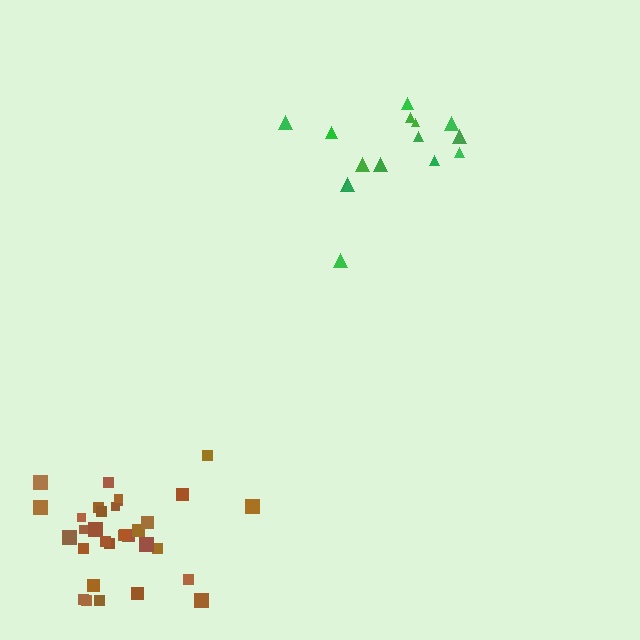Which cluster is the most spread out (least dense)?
Green.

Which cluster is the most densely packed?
Brown.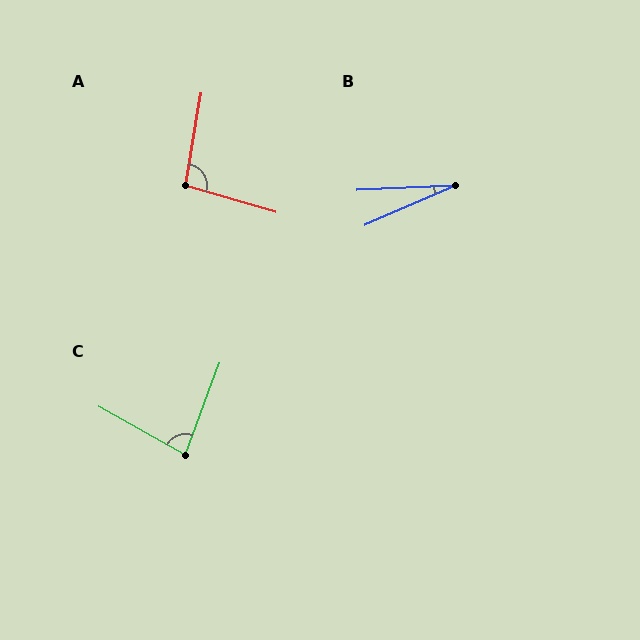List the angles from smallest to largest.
B (21°), C (81°), A (97°).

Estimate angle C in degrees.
Approximately 81 degrees.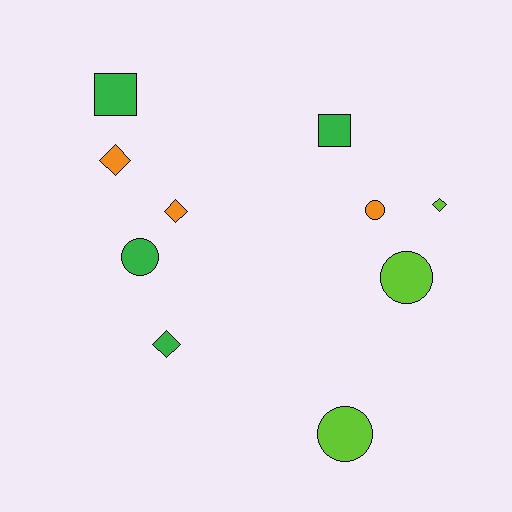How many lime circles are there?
There are 2 lime circles.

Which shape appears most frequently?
Circle, with 4 objects.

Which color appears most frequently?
Green, with 4 objects.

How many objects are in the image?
There are 10 objects.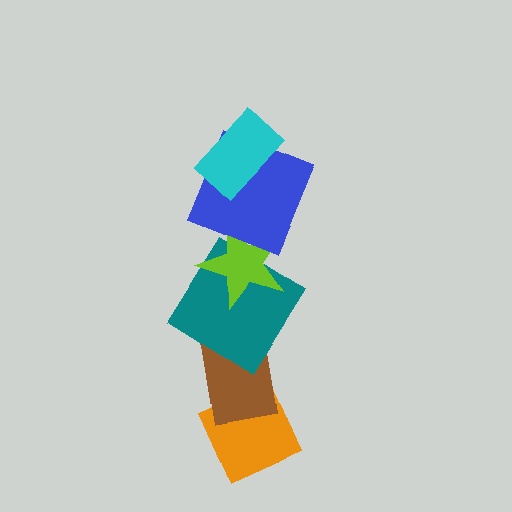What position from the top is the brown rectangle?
The brown rectangle is 5th from the top.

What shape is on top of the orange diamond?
The brown rectangle is on top of the orange diamond.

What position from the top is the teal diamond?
The teal diamond is 4th from the top.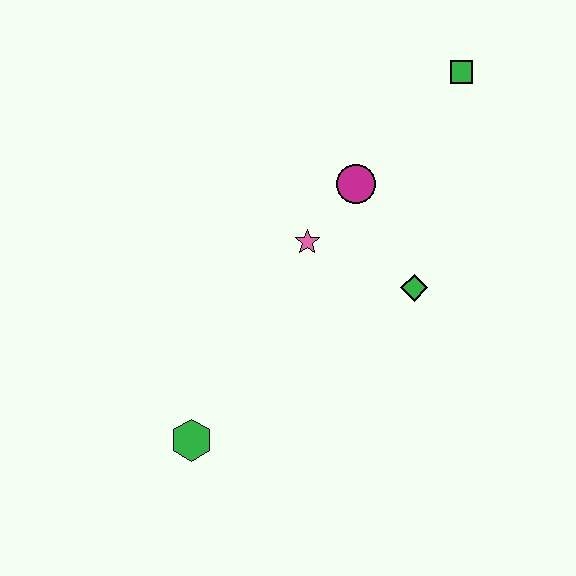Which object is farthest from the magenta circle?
The green hexagon is farthest from the magenta circle.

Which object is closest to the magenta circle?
The pink star is closest to the magenta circle.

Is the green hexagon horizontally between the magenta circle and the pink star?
No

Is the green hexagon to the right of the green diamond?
No